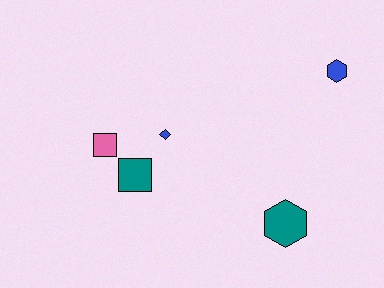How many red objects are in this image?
There are no red objects.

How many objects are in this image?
There are 5 objects.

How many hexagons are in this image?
There are 2 hexagons.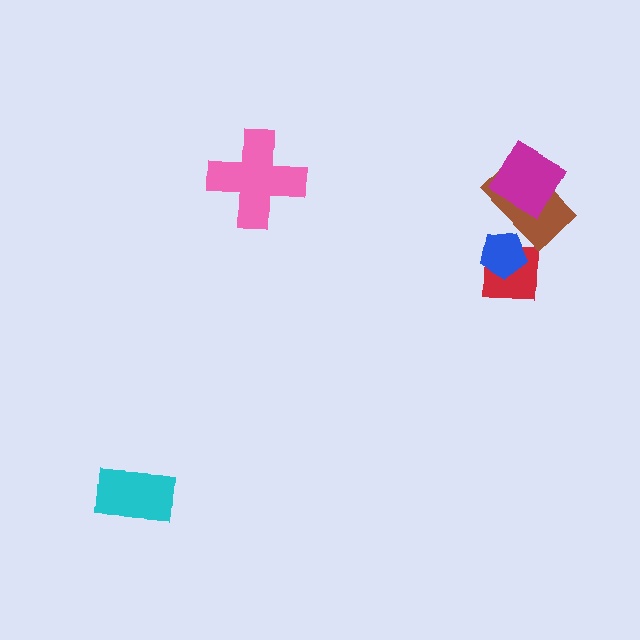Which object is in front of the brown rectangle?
The magenta square is in front of the brown rectangle.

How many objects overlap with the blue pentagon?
2 objects overlap with the blue pentagon.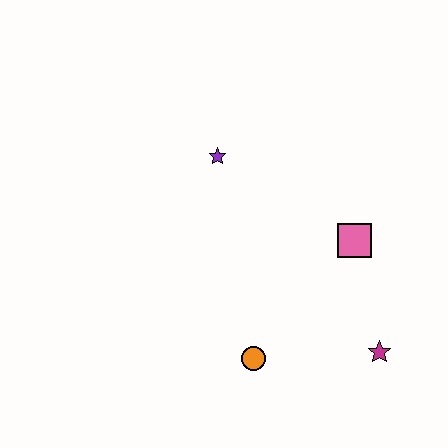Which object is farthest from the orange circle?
The purple star is farthest from the orange circle.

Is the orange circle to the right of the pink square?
No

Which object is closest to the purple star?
The pink square is closest to the purple star.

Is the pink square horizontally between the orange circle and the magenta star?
Yes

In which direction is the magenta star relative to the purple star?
The magenta star is below the purple star.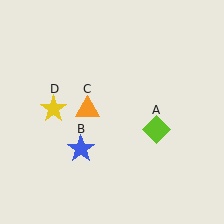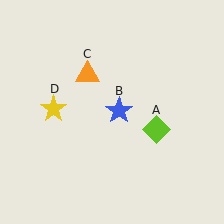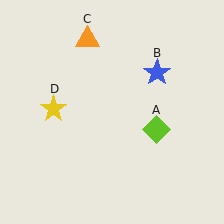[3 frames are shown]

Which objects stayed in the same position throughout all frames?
Lime diamond (object A) and yellow star (object D) remained stationary.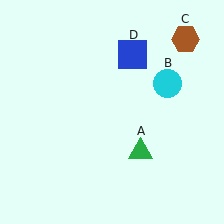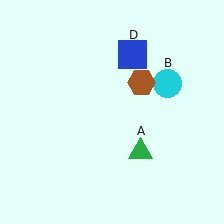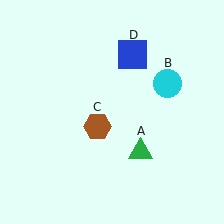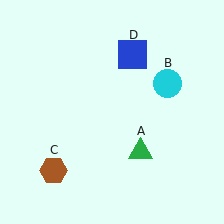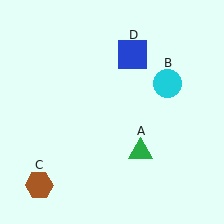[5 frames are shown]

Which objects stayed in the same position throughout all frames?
Green triangle (object A) and cyan circle (object B) and blue square (object D) remained stationary.